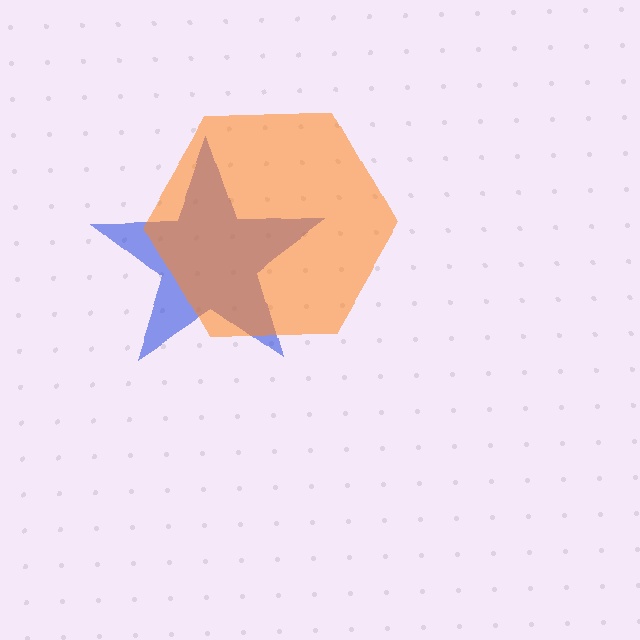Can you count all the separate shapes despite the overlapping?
Yes, there are 2 separate shapes.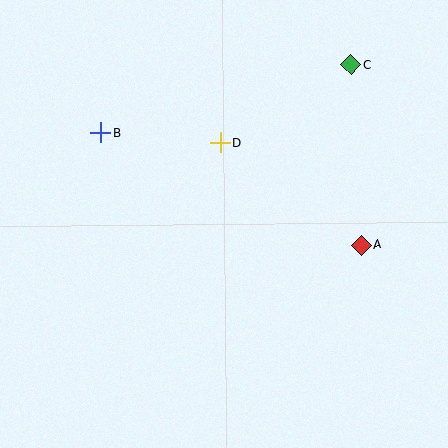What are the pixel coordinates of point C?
Point C is at (351, 64).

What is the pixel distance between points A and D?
The distance between A and D is 174 pixels.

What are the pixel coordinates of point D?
Point D is at (220, 143).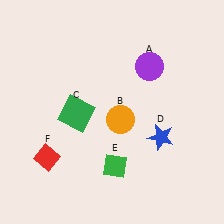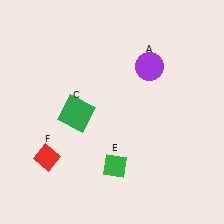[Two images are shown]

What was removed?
The orange circle (B), the blue star (D) were removed in Image 2.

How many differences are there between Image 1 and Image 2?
There are 2 differences between the two images.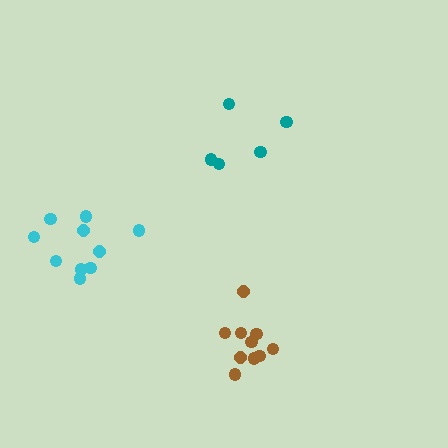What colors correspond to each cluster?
The clusters are colored: teal, brown, cyan.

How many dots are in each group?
Group 1: 5 dots, Group 2: 10 dots, Group 3: 10 dots (25 total).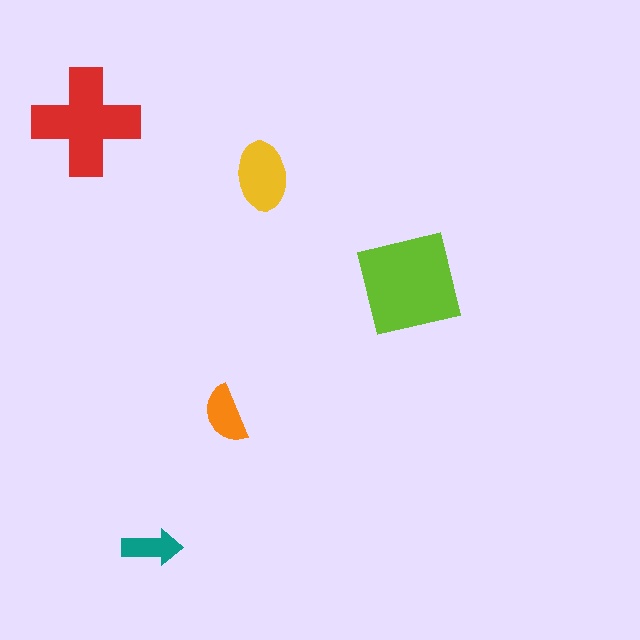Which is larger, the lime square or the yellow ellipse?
The lime square.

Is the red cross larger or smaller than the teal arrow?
Larger.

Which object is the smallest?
The teal arrow.